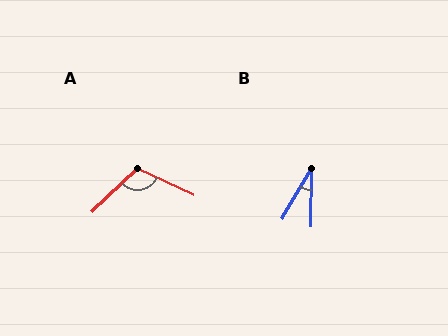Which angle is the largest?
A, at approximately 112 degrees.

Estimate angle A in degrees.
Approximately 112 degrees.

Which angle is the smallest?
B, at approximately 30 degrees.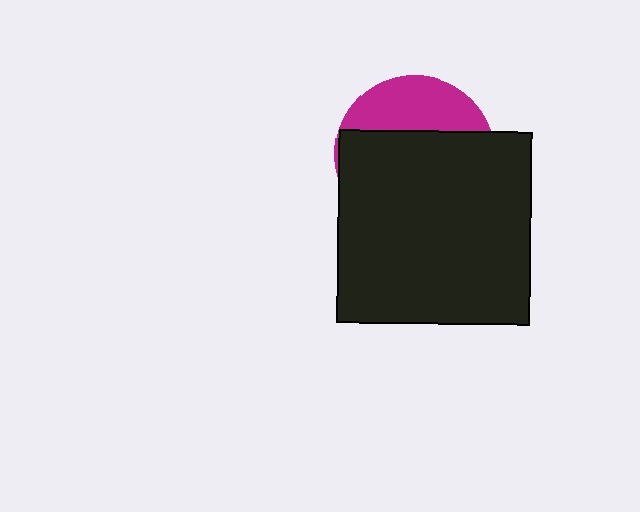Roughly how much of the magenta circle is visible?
A small part of it is visible (roughly 32%).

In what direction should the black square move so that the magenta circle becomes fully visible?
The black square should move down. That is the shortest direction to clear the overlap and leave the magenta circle fully visible.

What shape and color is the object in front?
The object in front is a black square.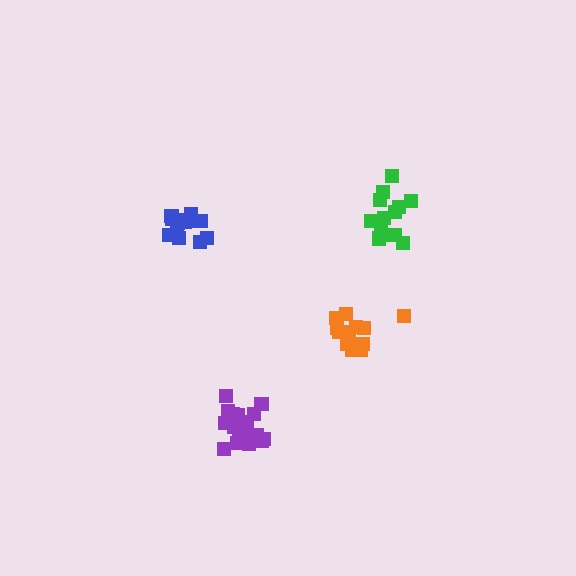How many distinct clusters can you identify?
There are 4 distinct clusters.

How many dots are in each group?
Group 1: 19 dots, Group 2: 13 dots, Group 3: 14 dots, Group 4: 15 dots (61 total).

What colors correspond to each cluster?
The clusters are colored: purple, green, orange, blue.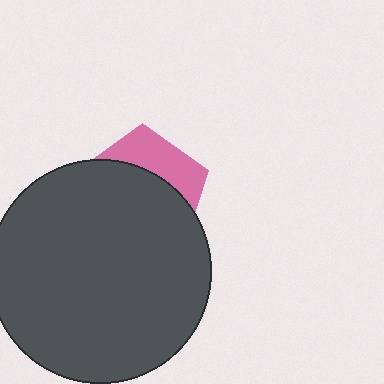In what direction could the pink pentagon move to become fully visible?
The pink pentagon could move up. That would shift it out from behind the dark gray circle entirely.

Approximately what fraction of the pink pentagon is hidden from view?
Roughly 68% of the pink pentagon is hidden behind the dark gray circle.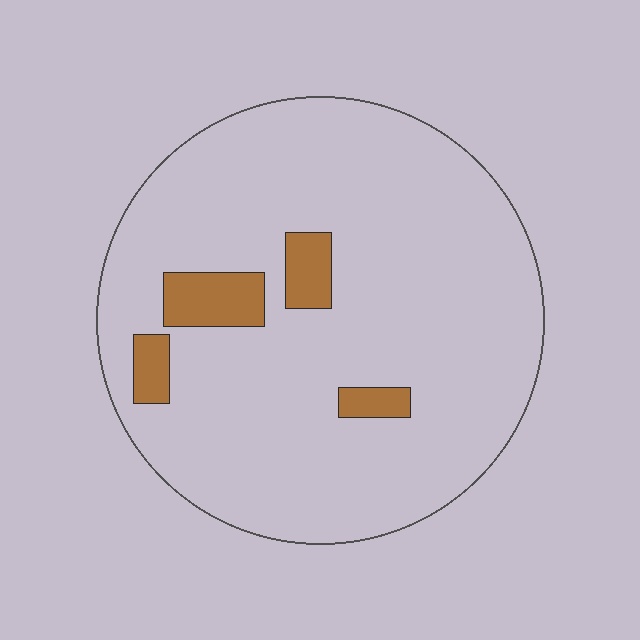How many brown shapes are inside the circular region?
4.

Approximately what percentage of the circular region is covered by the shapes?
Approximately 10%.